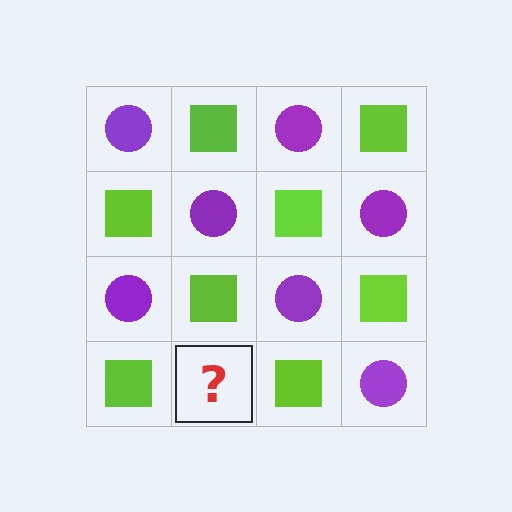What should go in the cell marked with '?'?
The missing cell should contain a purple circle.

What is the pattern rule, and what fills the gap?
The rule is that it alternates purple circle and lime square in a checkerboard pattern. The gap should be filled with a purple circle.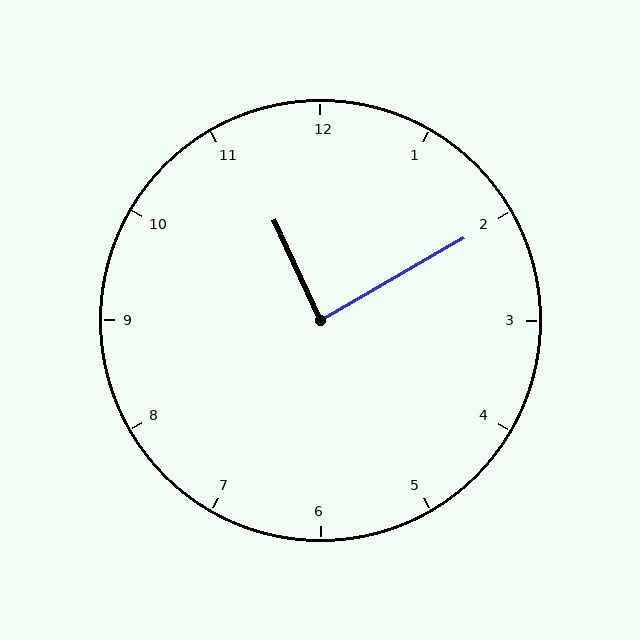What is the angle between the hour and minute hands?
Approximately 85 degrees.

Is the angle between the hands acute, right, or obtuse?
It is right.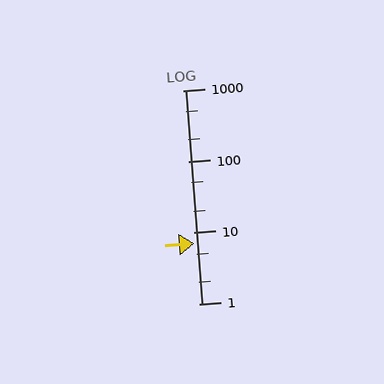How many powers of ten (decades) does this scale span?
The scale spans 3 decades, from 1 to 1000.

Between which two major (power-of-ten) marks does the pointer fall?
The pointer is between 1 and 10.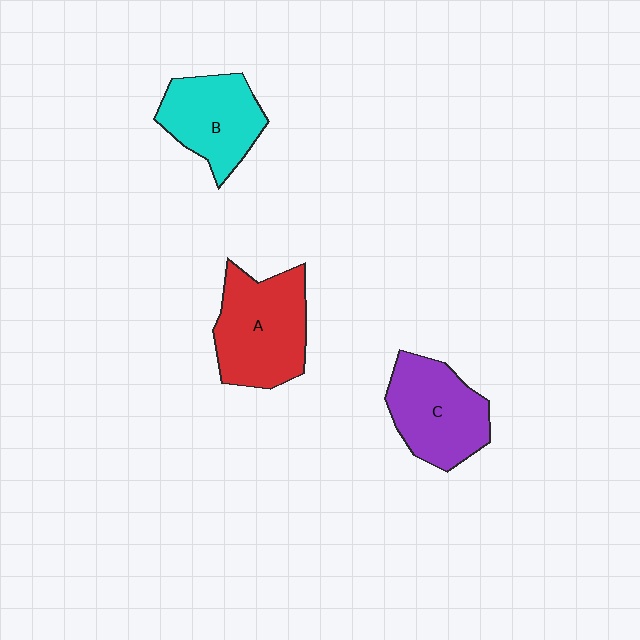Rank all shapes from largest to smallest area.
From largest to smallest: A (red), C (purple), B (cyan).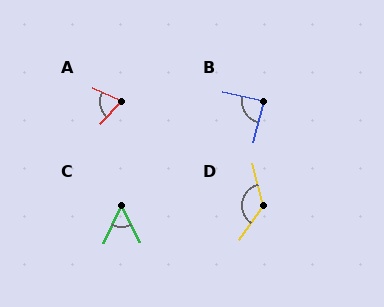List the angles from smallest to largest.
C (52°), A (71°), B (88°), D (131°).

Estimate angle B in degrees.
Approximately 88 degrees.